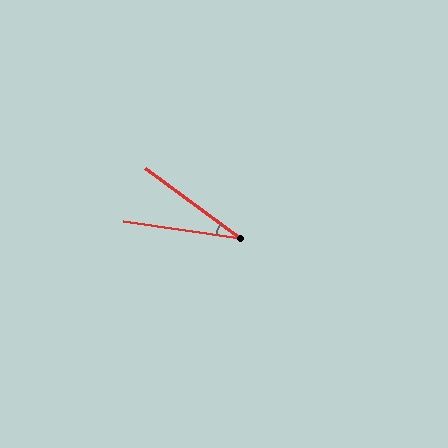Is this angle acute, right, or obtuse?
It is acute.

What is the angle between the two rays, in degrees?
Approximately 28 degrees.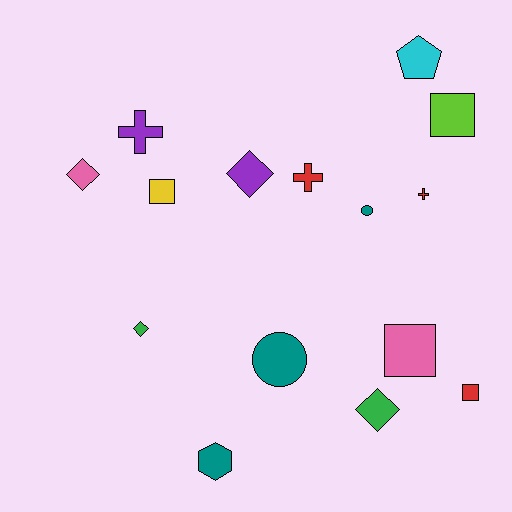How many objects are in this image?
There are 15 objects.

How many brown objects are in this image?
There are no brown objects.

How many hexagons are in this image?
There is 1 hexagon.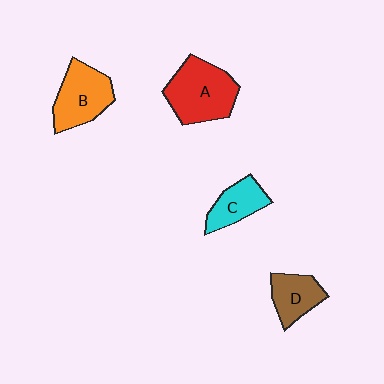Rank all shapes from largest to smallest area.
From largest to smallest: A (red), B (orange), D (brown), C (cyan).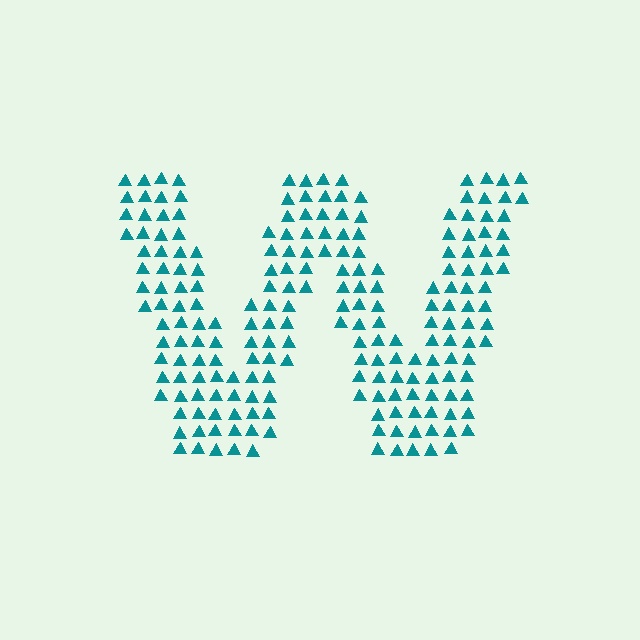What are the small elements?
The small elements are triangles.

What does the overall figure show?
The overall figure shows the letter W.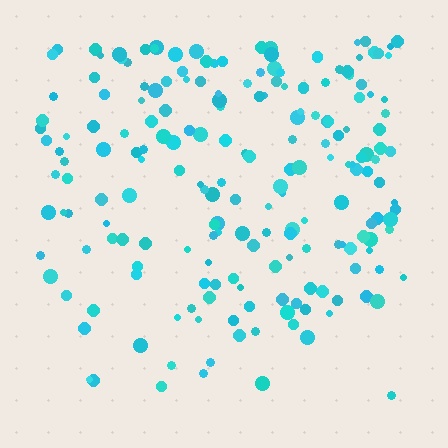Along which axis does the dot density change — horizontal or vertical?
Vertical.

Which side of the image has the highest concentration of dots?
The top.